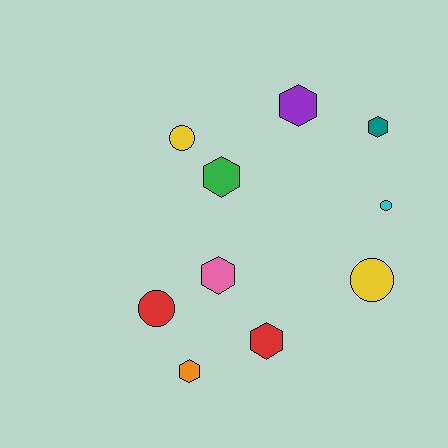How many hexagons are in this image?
There are 6 hexagons.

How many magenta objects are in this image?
There are no magenta objects.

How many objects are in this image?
There are 10 objects.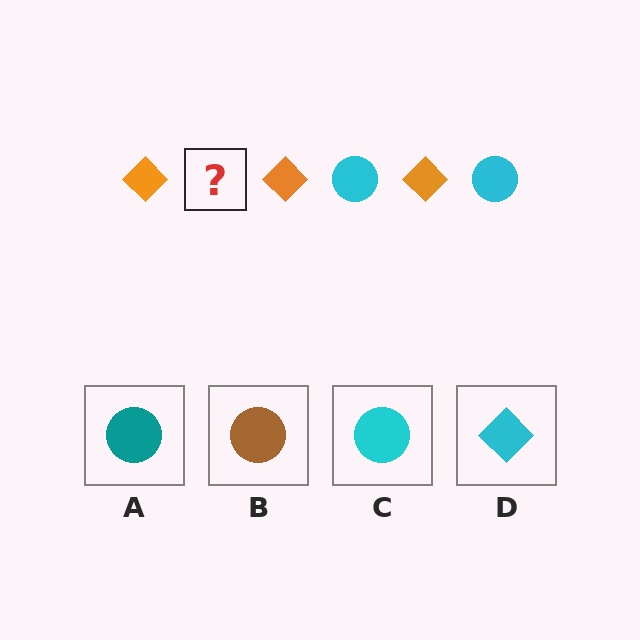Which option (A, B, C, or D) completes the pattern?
C.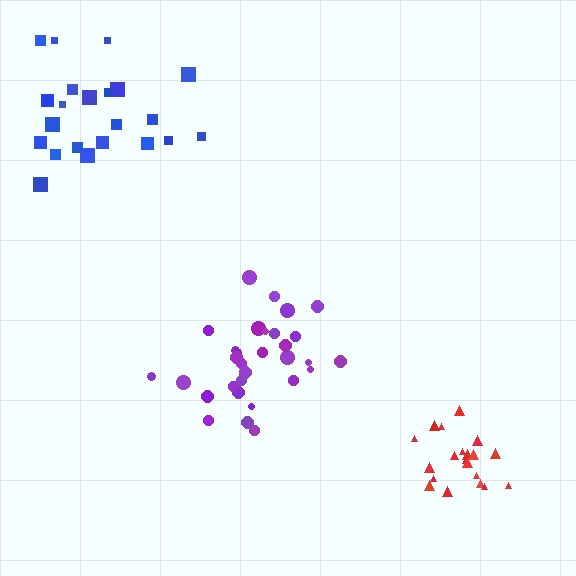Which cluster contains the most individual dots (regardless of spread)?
Purple (31).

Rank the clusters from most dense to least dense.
red, purple, blue.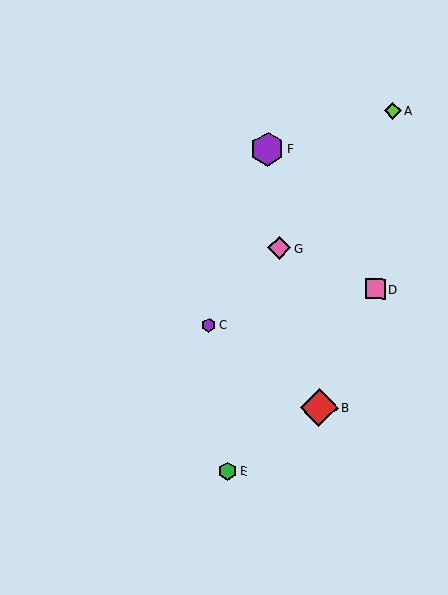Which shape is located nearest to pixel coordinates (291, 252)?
The pink diamond (labeled G) at (279, 248) is nearest to that location.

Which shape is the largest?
The red diamond (labeled B) is the largest.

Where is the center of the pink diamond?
The center of the pink diamond is at (279, 248).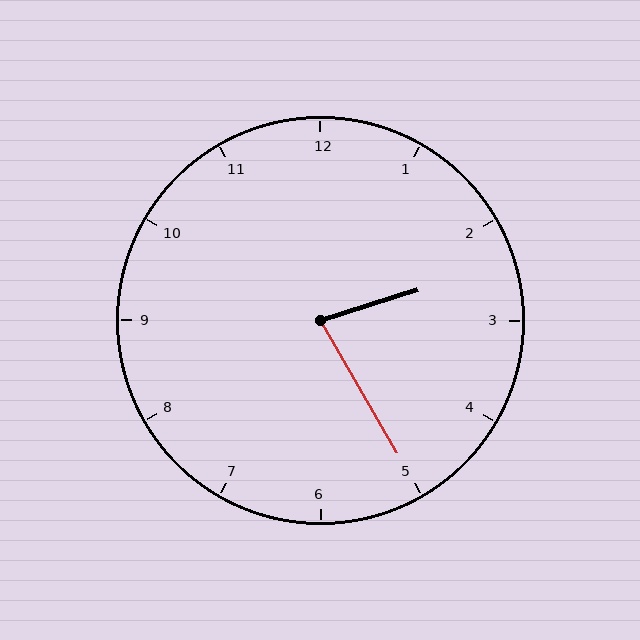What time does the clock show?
2:25.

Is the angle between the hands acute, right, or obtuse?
It is acute.